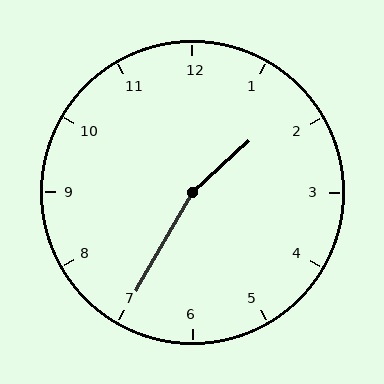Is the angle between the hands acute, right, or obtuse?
It is obtuse.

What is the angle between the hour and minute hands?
Approximately 162 degrees.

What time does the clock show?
1:35.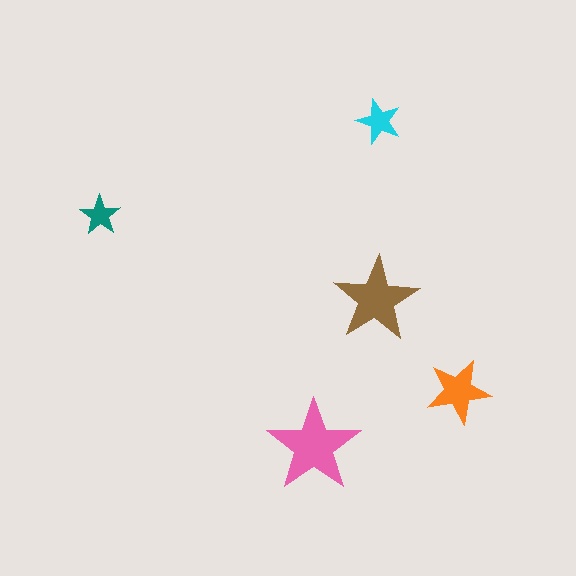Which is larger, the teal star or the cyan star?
The cyan one.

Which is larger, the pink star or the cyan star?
The pink one.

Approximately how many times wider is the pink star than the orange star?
About 1.5 times wider.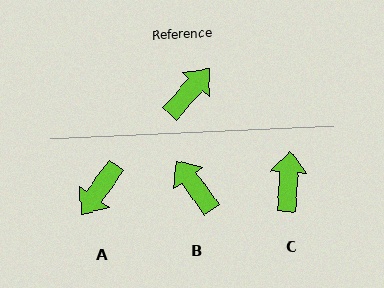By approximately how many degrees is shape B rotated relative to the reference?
Approximately 78 degrees counter-clockwise.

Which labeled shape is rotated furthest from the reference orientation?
A, about 174 degrees away.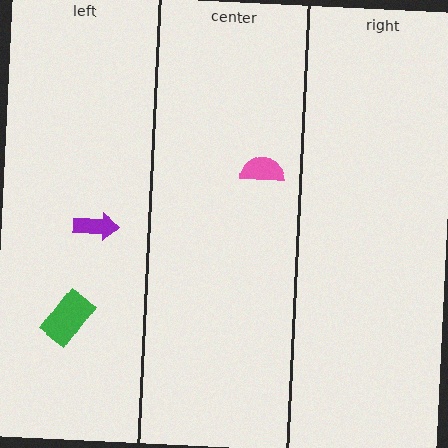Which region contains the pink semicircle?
The center region.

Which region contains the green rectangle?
The left region.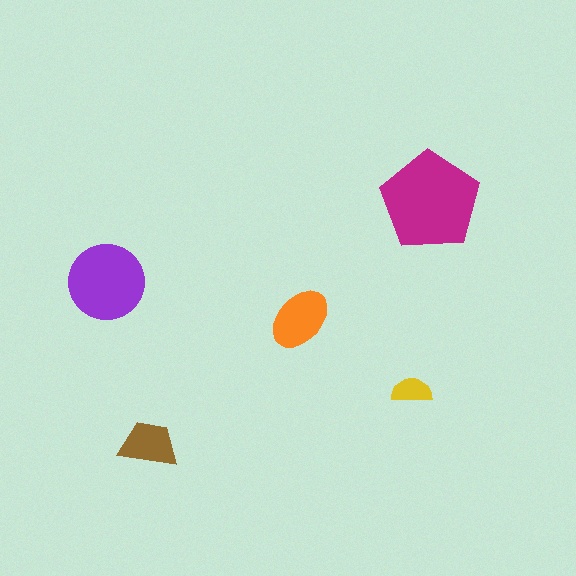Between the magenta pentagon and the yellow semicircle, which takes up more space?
The magenta pentagon.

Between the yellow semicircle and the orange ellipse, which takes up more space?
The orange ellipse.